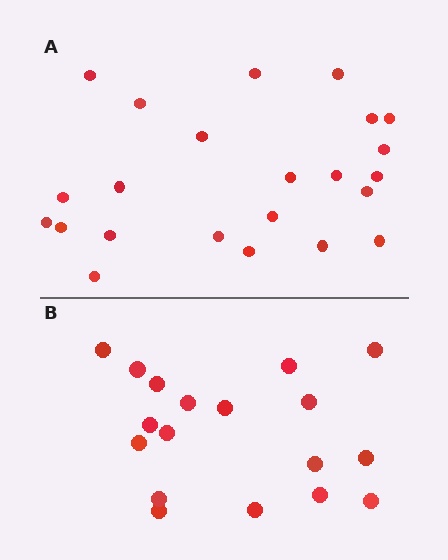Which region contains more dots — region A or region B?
Region A (the top region) has more dots.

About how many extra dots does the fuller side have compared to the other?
Region A has about 5 more dots than region B.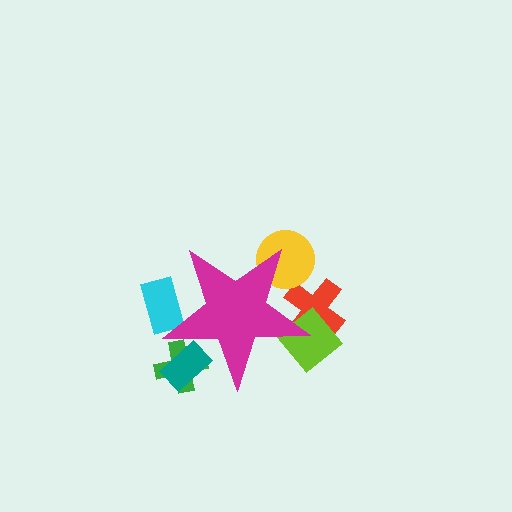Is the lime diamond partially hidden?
Yes, the lime diamond is partially hidden behind the magenta star.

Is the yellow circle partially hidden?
Yes, the yellow circle is partially hidden behind the magenta star.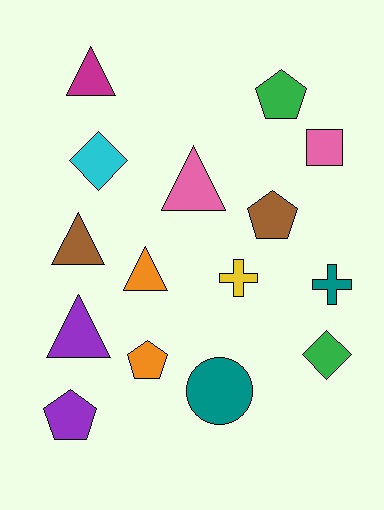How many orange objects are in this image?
There are 2 orange objects.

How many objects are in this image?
There are 15 objects.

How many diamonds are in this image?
There are 2 diamonds.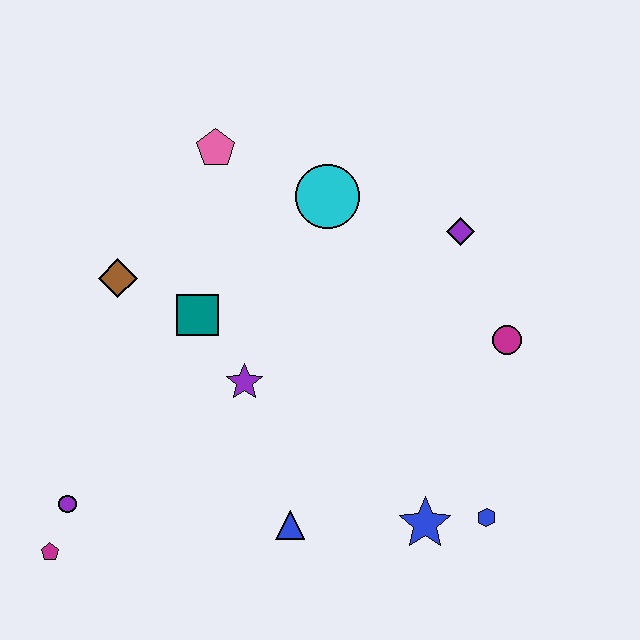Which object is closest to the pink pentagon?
The cyan circle is closest to the pink pentagon.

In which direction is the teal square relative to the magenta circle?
The teal square is to the left of the magenta circle.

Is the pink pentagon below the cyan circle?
No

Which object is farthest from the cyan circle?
The magenta pentagon is farthest from the cyan circle.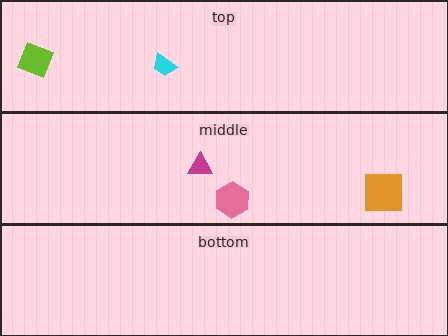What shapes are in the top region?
The lime diamond, the cyan trapezoid.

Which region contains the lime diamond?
The top region.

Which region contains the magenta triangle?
The middle region.